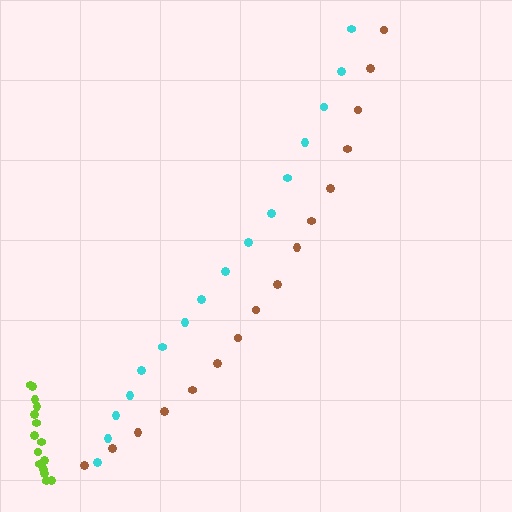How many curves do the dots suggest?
There are 3 distinct paths.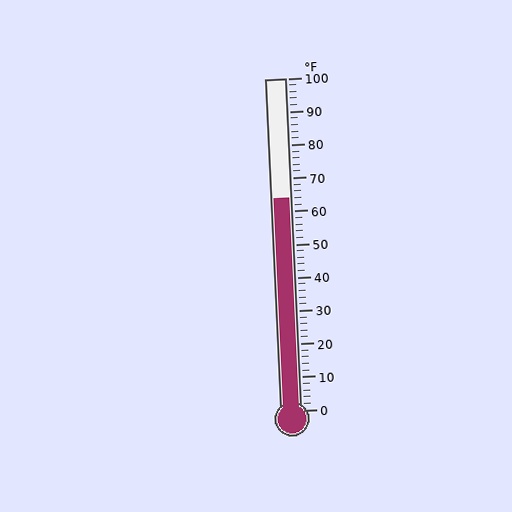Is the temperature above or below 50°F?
The temperature is above 50°F.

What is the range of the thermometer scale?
The thermometer scale ranges from 0°F to 100°F.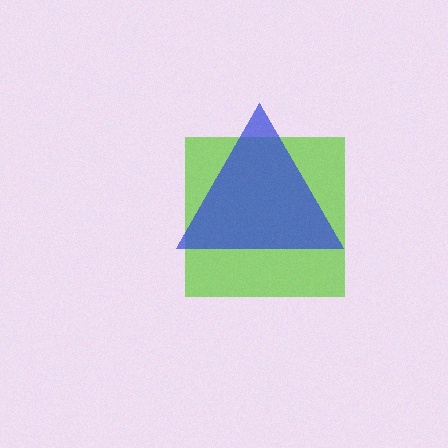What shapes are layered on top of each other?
The layered shapes are: a lime square, a blue triangle.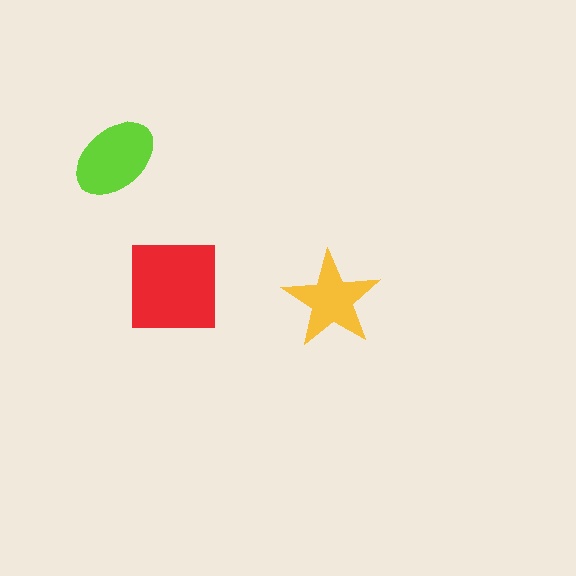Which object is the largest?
The red square.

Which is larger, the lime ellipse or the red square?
The red square.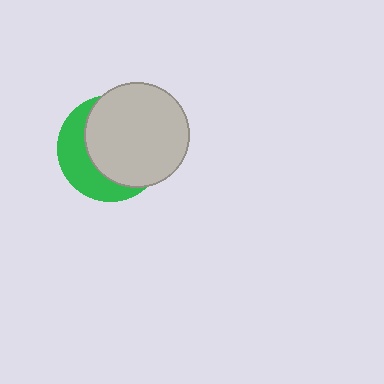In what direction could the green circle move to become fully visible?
The green circle could move toward the lower-left. That would shift it out from behind the light gray circle entirely.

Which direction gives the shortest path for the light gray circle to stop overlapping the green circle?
Moving toward the upper-right gives the shortest separation.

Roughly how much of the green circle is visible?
A small part of it is visible (roughly 36%).